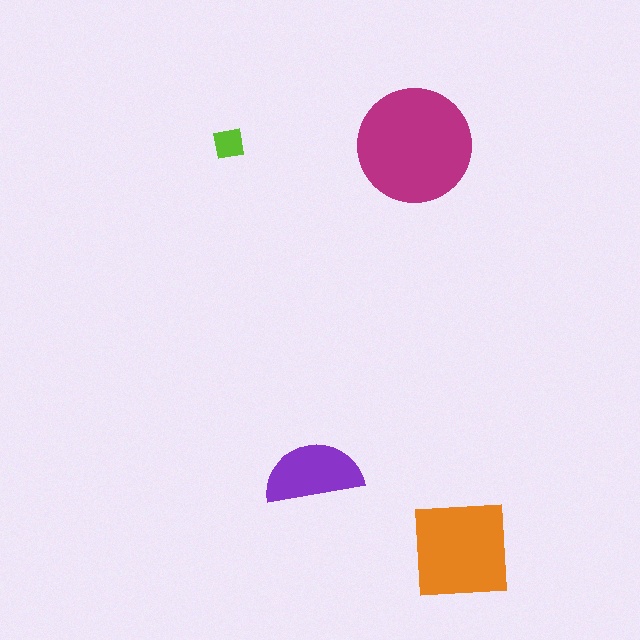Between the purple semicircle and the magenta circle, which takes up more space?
The magenta circle.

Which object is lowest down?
The orange square is bottommost.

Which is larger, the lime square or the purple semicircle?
The purple semicircle.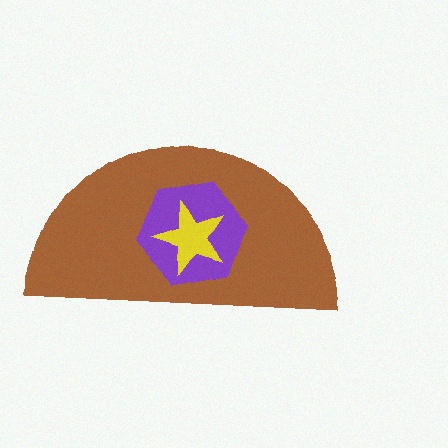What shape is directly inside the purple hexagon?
The yellow star.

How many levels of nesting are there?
3.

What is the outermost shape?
The brown semicircle.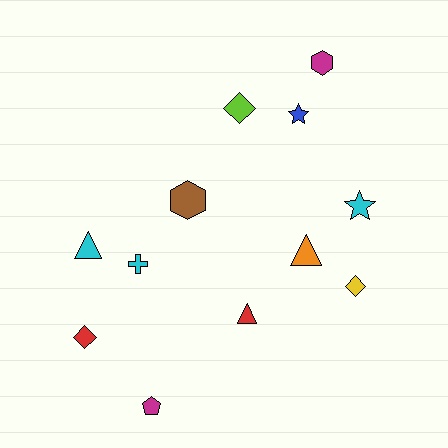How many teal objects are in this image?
There are no teal objects.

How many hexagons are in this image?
There are 2 hexagons.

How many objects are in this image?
There are 12 objects.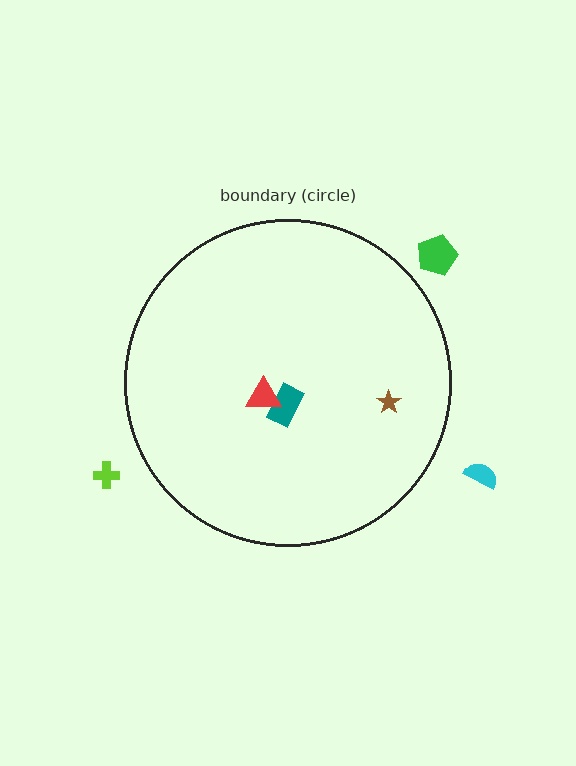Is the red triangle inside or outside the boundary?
Inside.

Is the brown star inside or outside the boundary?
Inside.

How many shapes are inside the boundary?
3 inside, 3 outside.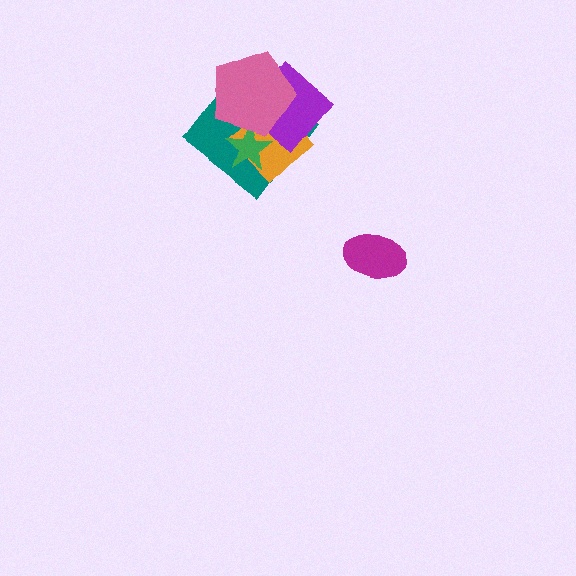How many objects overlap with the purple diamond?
3 objects overlap with the purple diamond.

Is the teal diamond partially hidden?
Yes, it is partially covered by another shape.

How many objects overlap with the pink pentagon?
4 objects overlap with the pink pentagon.